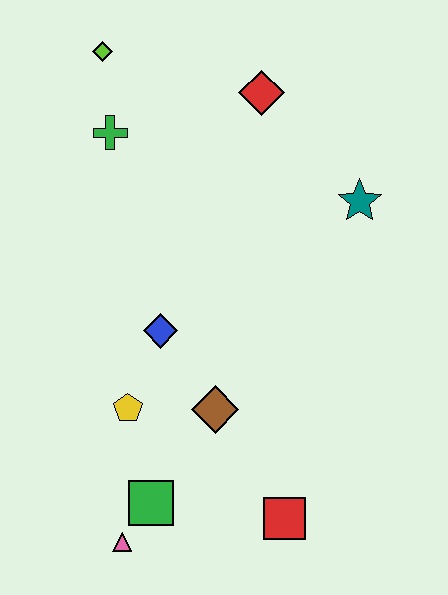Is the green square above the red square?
Yes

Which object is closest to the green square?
The pink triangle is closest to the green square.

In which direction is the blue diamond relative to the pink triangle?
The blue diamond is above the pink triangle.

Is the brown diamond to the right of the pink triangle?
Yes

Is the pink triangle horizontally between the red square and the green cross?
Yes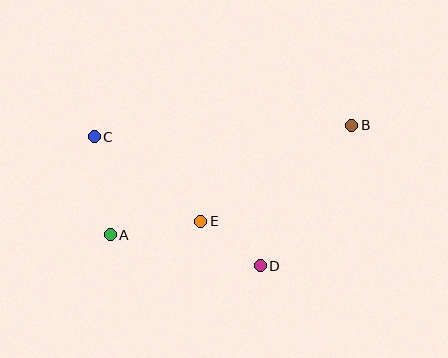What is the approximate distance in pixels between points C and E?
The distance between C and E is approximately 136 pixels.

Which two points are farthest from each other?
Points A and B are farthest from each other.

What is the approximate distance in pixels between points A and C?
The distance between A and C is approximately 99 pixels.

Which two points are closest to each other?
Points D and E are closest to each other.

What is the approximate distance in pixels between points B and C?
The distance between B and C is approximately 258 pixels.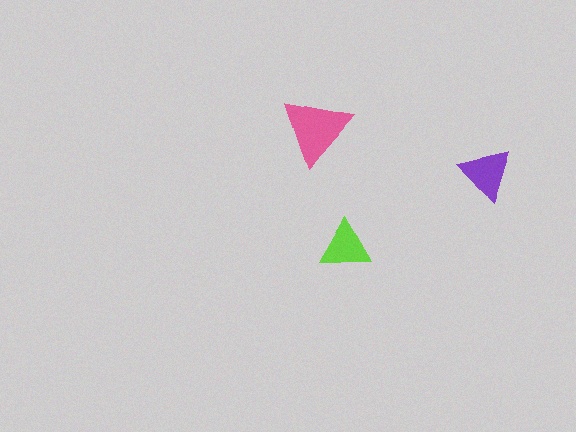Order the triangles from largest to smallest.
the pink one, the purple one, the lime one.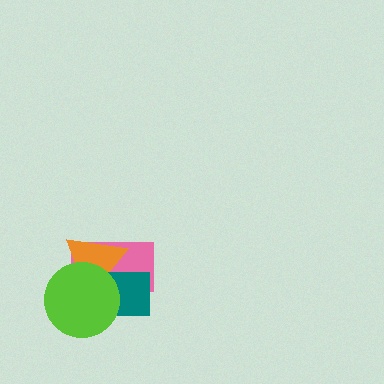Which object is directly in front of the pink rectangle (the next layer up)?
The orange triangle is directly in front of the pink rectangle.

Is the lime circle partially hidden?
No, no other shape covers it.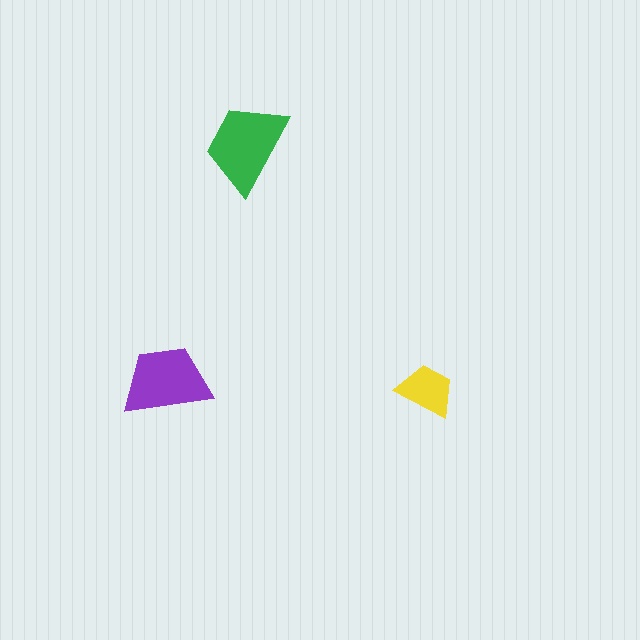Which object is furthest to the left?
The purple trapezoid is leftmost.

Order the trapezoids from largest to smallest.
the green one, the purple one, the yellow one.